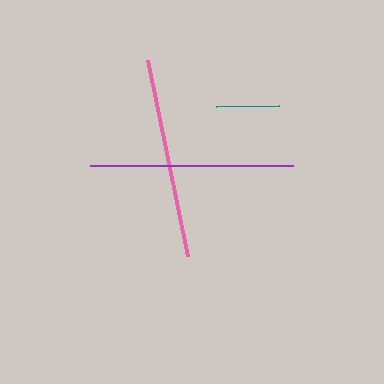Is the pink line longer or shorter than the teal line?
The pink line is longer than the teal line.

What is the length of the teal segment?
The teal segment is approximately 63 pixels long.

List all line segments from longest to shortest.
From longest to shortest: purple, pink, teal.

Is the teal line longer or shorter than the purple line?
The purple line is longer than the teal line.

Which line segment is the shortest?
The teal line is the shortest at approximately 63 pixels.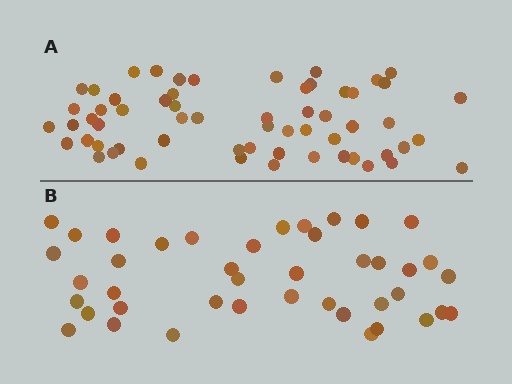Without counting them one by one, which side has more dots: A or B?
Region A (the top region) has more dots.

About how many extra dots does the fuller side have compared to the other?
Region A has approximately 20 more dots than region B.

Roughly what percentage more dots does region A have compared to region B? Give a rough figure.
About 45% more.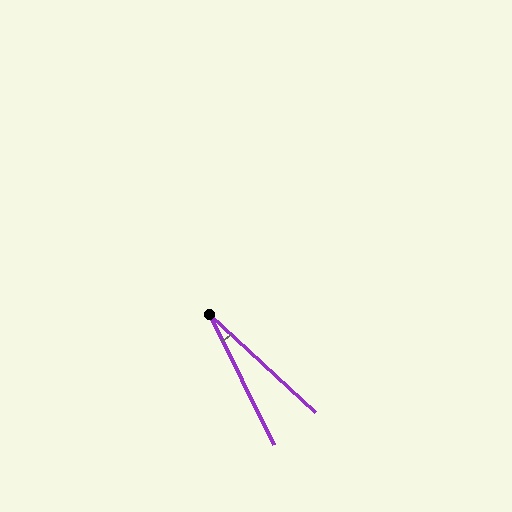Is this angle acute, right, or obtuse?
It is acute.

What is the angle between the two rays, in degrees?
Approximately 21 degrees.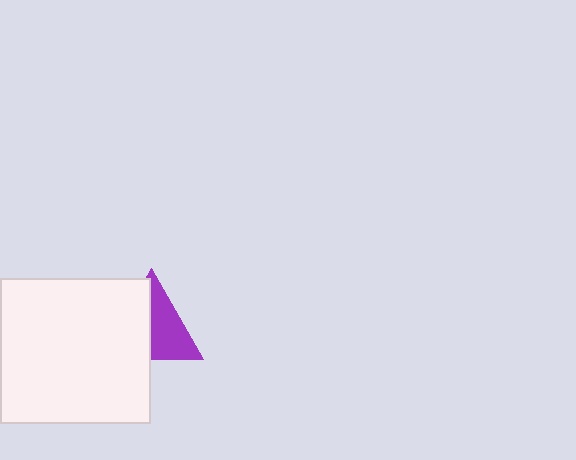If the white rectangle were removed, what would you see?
You would see the complete purple triangle.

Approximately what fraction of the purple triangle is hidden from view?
Roughly 49% of the purple triangle is hidden behind the white rectangle.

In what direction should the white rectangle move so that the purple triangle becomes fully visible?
The white rectangle should move left. That is the shortest direction to clear the overlap and leave the purple triangle fully visible.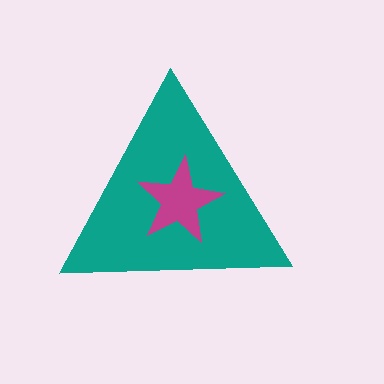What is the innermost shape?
The magenta star.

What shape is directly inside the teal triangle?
The magenta star.